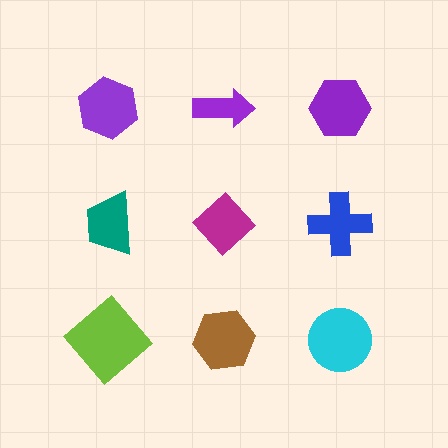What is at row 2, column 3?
A blue cross.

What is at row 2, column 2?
A magenta diamond.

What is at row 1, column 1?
A purple hexagon.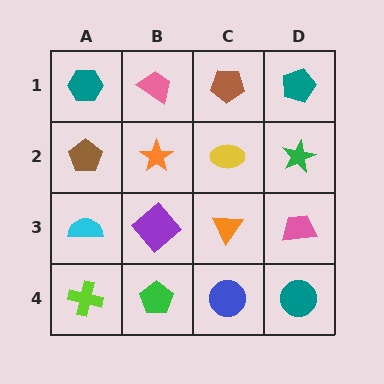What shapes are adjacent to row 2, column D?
A teal pentagon (row 1, column D), a pink trapezoid (row 3, column D), a yellow ellipse (row 2, column C).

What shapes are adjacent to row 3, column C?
A yellow ellipse (row 2, column C), a blue circle (row 4, column C), a purple diamond (row 3, column B), a pink trapezoid (row 3, column D).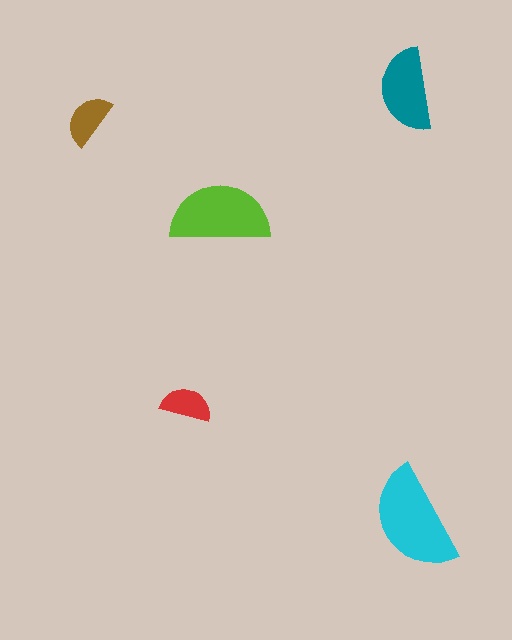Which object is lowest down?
The cyan semicircle is bottommost.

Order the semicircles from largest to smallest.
the cyan one, the lime one, the teal one, the brown one, the red one.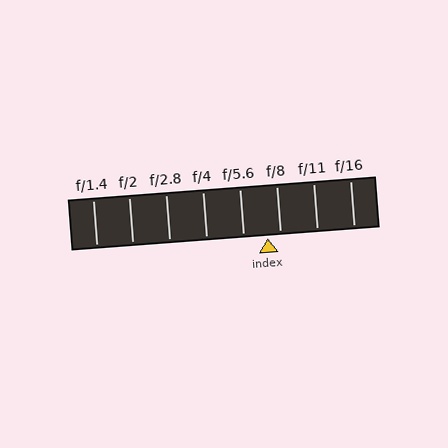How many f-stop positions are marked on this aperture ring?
There are 8 f-stop positions marked.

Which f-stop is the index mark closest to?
The index mark is closest to f/8.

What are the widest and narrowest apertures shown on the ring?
The widest aperture shown is f/1.4 and the narrowest is f/16.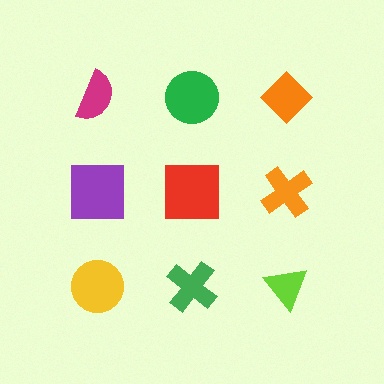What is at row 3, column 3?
A lime triangle.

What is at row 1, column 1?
A magenta semicircle.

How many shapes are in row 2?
3 shapes.